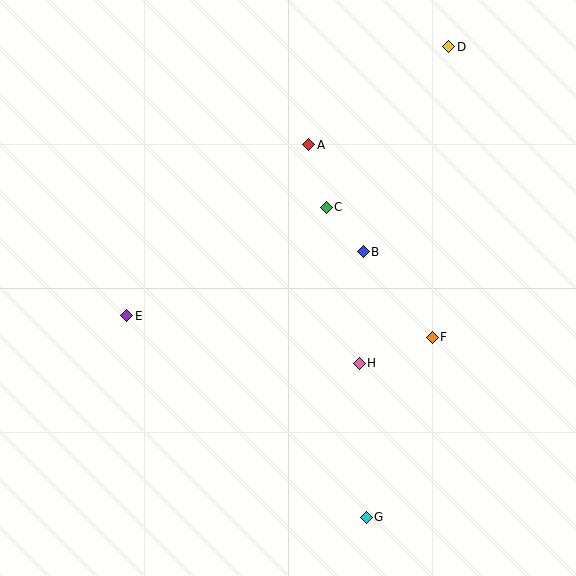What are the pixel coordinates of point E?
Point E is at (127, 316).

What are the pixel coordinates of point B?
Point B is at (363, 252).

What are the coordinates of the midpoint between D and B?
The midpoint between D and B is at (406, 149).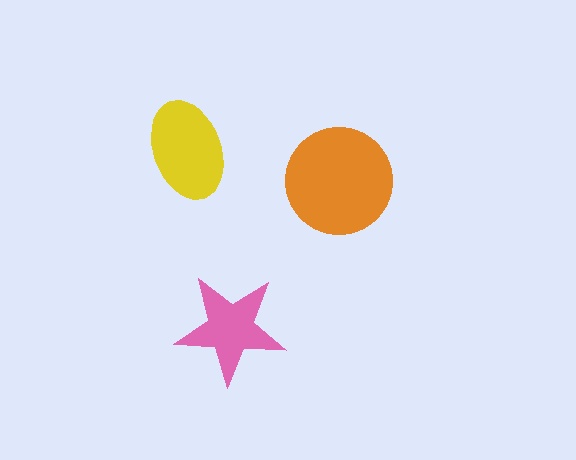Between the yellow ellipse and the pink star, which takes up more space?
The yellow ellipse.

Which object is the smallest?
The pink star.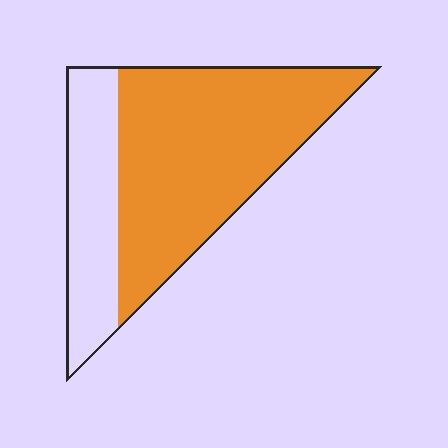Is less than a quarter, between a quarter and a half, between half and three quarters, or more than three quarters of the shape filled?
Between half and three quarters.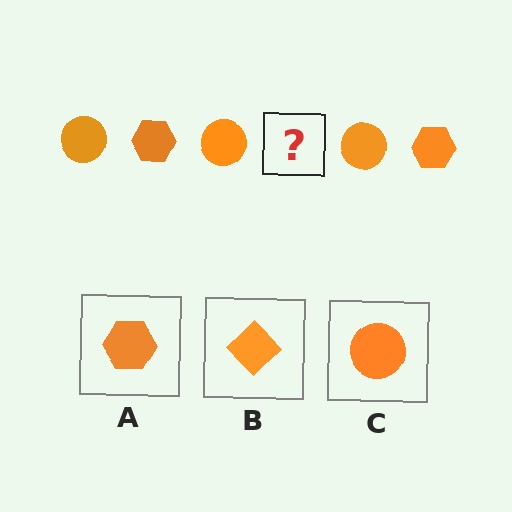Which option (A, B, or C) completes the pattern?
A.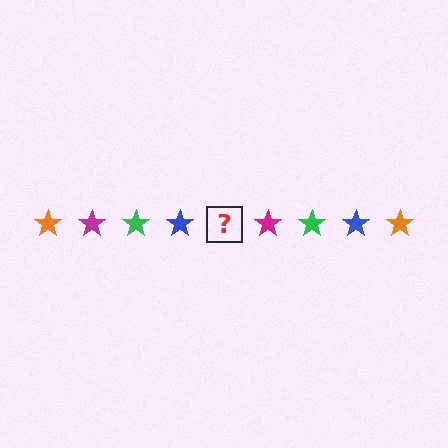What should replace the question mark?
The question mark should be replaced with an orange star.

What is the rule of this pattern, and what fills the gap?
The rule is that the pattern cycles through orange, magenta, green, blue stars. The gap should be filled with an orange star.